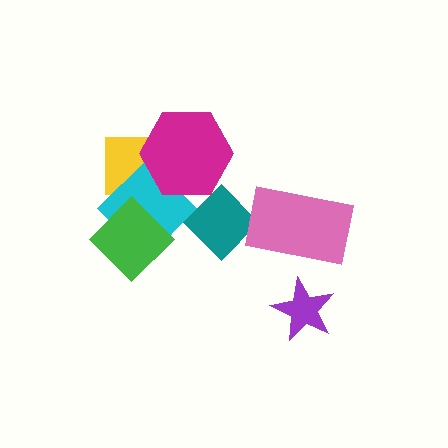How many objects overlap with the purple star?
0 objects overlap with the purple star.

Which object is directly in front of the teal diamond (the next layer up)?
The cyan diamond is directly in front of the teal diamond.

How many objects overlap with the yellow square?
2 objects overlap with the yellow square.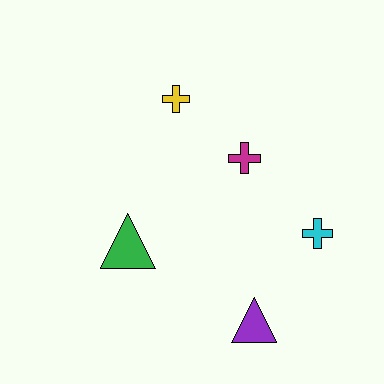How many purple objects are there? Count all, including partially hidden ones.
There is 1 purple object.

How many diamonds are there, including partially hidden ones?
There are no diamonds.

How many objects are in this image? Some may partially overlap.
There are 5 objects.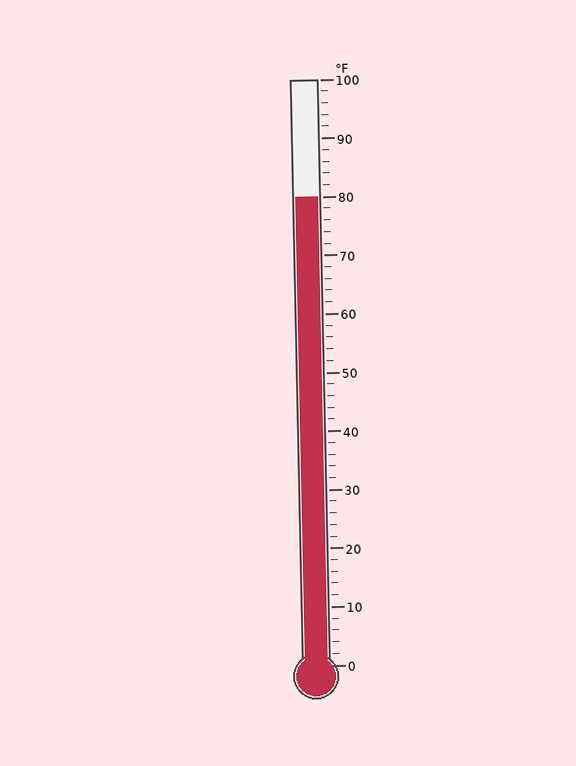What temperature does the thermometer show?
The thermometer shows approximately 80°F.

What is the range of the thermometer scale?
The thermometer scale ranges from 0°F to 100°F.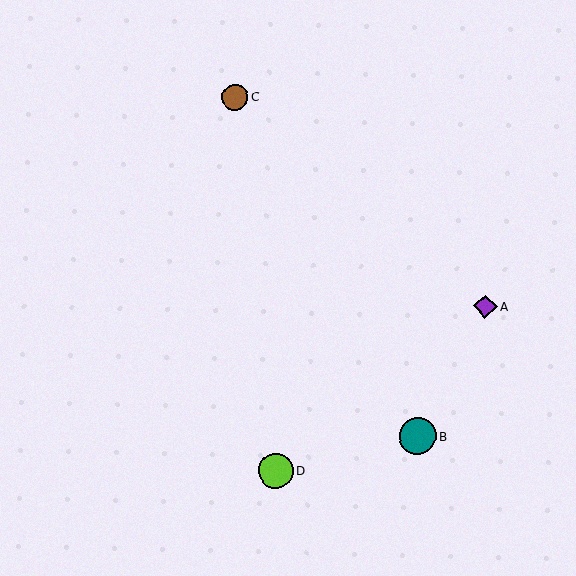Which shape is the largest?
The teal circle (labeled B) is the largest.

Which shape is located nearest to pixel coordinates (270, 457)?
The lime circle (labeled D) at (276, 471) is nearest to that location.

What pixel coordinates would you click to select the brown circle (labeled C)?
Click at (235, 97) to select the brown circle C.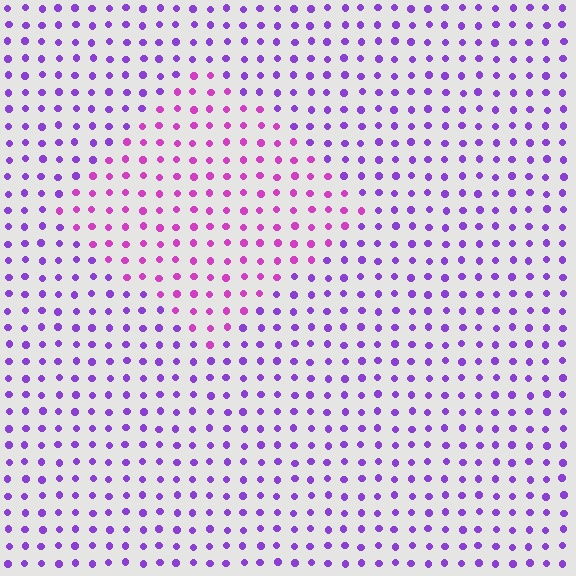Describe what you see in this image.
The image is filled with small purple elements in a uniform arrangement. A diamond-shaped region is visible where the elements are tinted to a slightly different hue, forming a subtle color boundary.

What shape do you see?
I see a diamond.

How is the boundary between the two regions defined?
The boundary is defined purely by a slight shift in hue (about 36 degrees). Spacing, size, and orientation are identical on both sides.